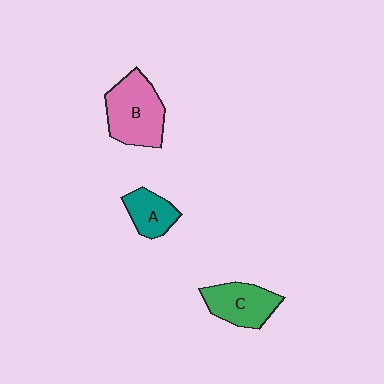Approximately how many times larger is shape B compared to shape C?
Approximately 1.3 times.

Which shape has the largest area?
Shape B (pink).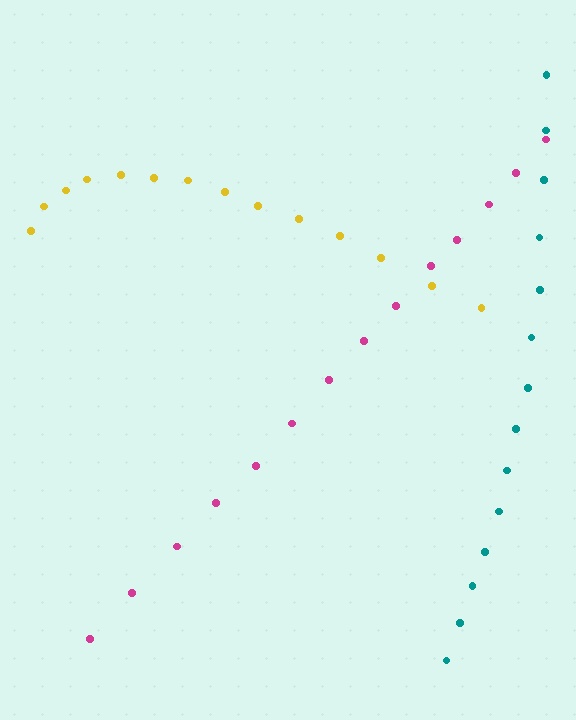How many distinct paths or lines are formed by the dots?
There are 3 distinct paths.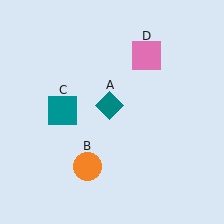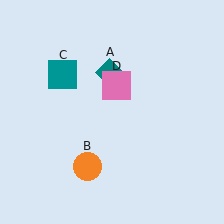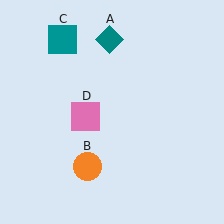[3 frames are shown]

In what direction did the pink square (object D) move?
The pink square (object D) moved down and to the left.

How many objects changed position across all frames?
3 objects changed position: teal diamond (object A), teal square (object C), pink square (object D).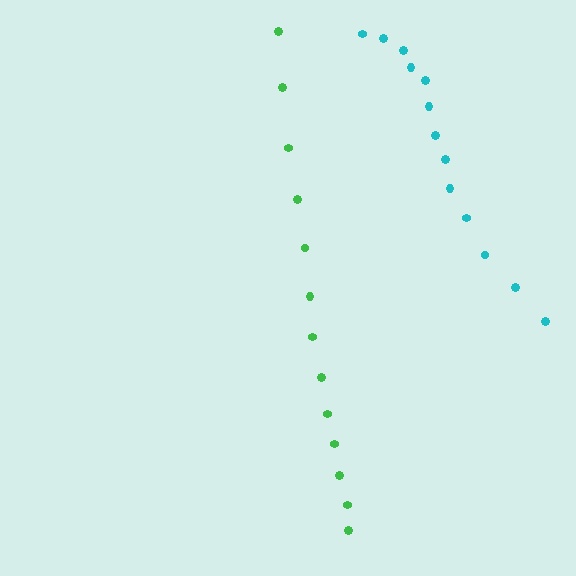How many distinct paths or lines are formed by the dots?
There are 2 distinct paths.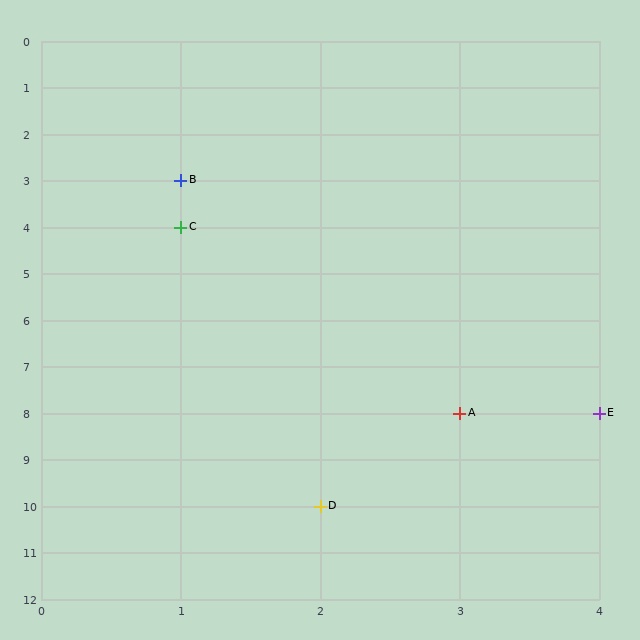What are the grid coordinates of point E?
Point E is at grid coordinates (4, 8).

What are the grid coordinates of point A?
Point A is at grid coordinates (3, 8).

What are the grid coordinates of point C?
Point C is at grid coordinates (1, 4).